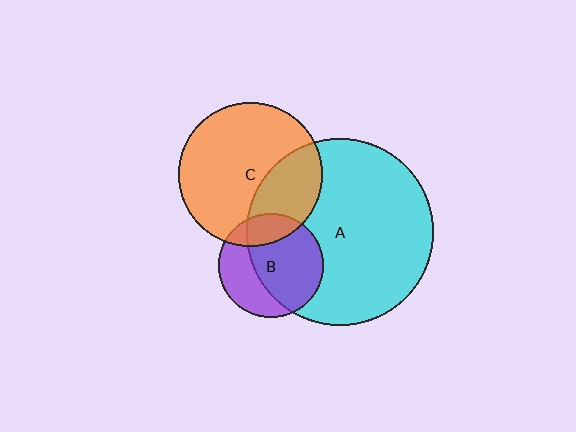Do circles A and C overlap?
Yes.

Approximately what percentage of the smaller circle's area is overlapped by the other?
Approximately 30%.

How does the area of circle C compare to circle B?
Approximately 1.9 times.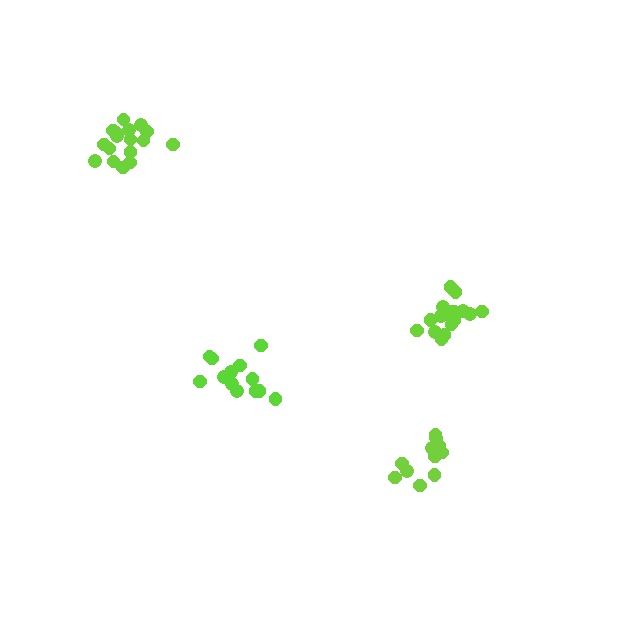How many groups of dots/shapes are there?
There are 4 groups.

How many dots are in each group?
Group 1: 12 dots, Group 2: 17 dots, Group 3: 13 dots, Group 4: 18 dots (60 total).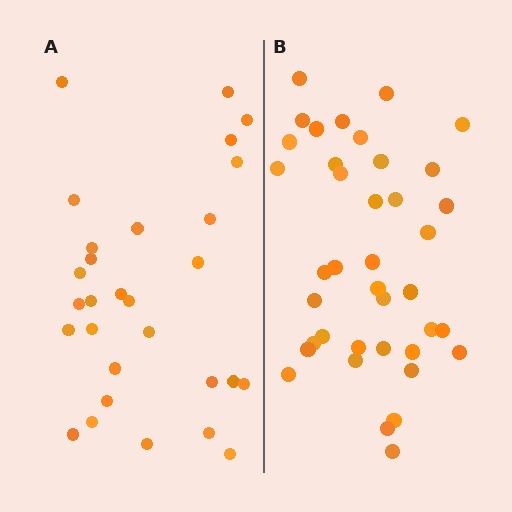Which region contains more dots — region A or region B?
Region B (the right region) has more dots.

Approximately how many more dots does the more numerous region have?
Region B has roughly 10 or so more dots than region A.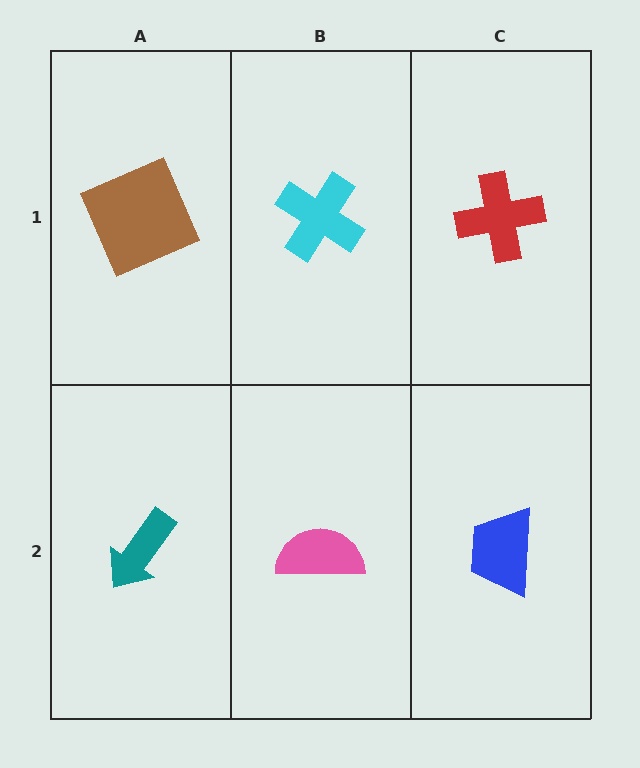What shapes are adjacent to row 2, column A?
A brown square (row 1, column A), a pink semicircle (row 2, column B).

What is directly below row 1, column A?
A teal arrow.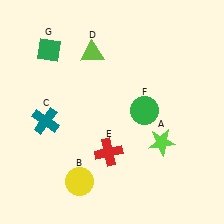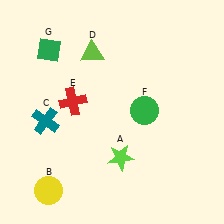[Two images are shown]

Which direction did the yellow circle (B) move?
The yellow circle (B) moved left.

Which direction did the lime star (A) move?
The lime star (A) moved left.